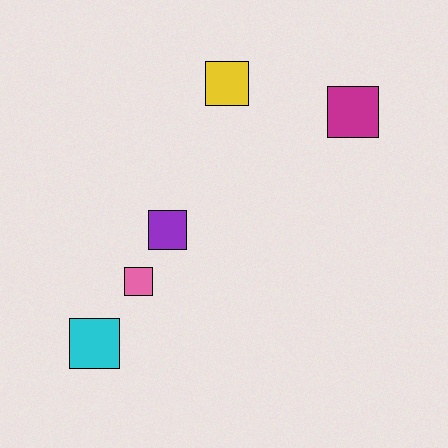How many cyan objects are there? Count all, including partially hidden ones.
There is 1 cyan object.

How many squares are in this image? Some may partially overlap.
There are 5 squares.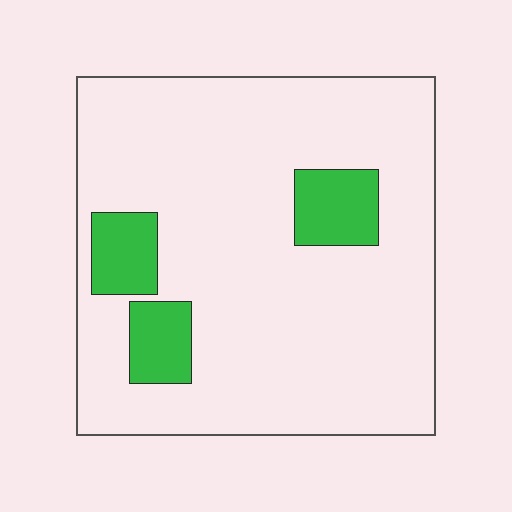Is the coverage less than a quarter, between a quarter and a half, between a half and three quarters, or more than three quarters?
Less than a quarter.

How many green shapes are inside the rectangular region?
3.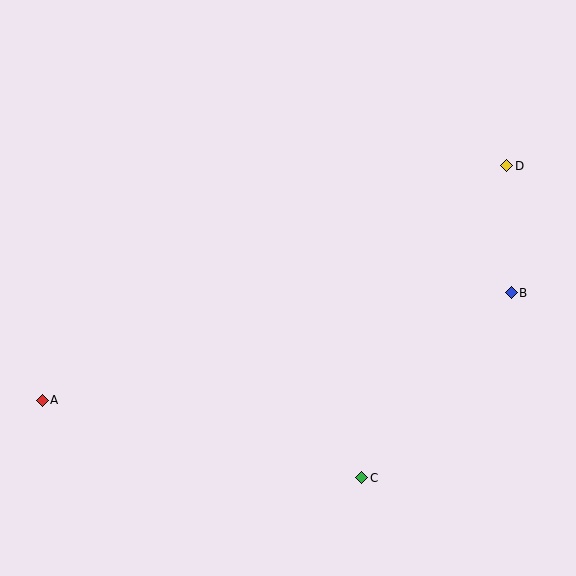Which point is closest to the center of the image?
Point C at (362, 478) is closest to the center.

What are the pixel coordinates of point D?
Point D is at (507, 166).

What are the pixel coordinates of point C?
Point C is at (362, 478).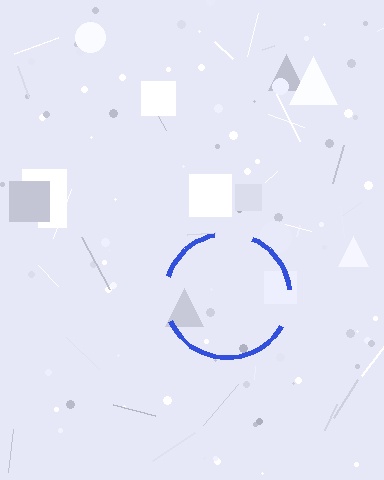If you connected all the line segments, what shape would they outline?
They would outline a circle.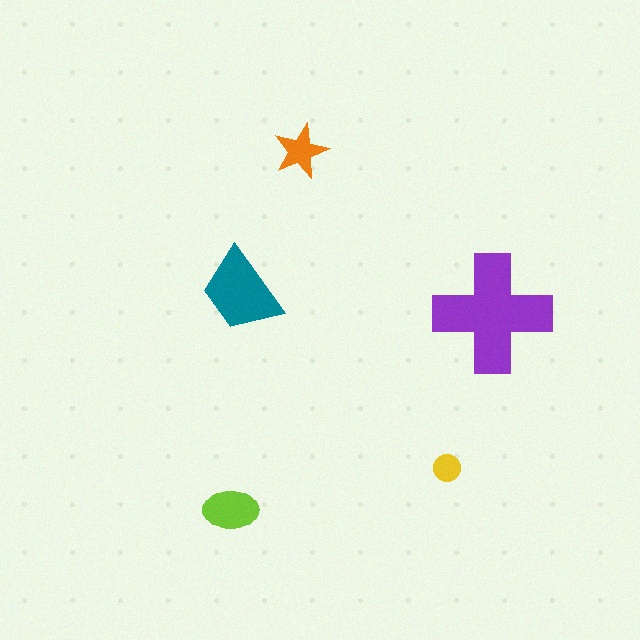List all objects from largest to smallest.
The purple cross, the teal trapezoid, the lime ellipse, the orange star, the yellow circle.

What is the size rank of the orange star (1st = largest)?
4th.